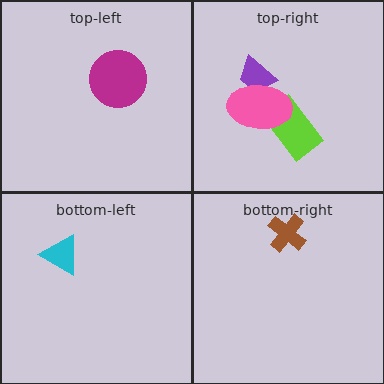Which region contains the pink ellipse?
The top-right region.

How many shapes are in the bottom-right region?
1.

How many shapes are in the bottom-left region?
1.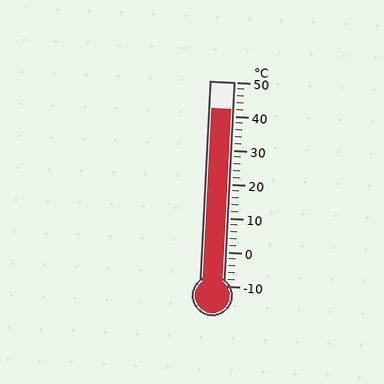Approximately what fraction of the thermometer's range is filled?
The thermometer is filled to approximately 85% of its range.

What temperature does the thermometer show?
The thermometer shows approximately 42°C.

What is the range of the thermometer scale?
The thermometer scale ranges from -10°C to 50°C.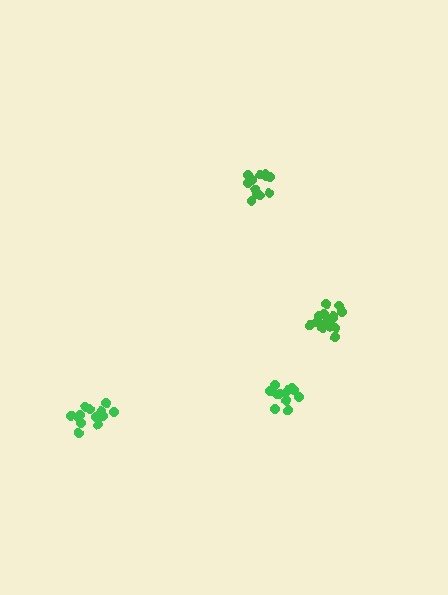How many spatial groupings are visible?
There are 4 spatial groupings.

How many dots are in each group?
Group 1: 13 dots, Group 2: 14 dots, Group 3: 12 dots, Group 4: 15 dots (54 total).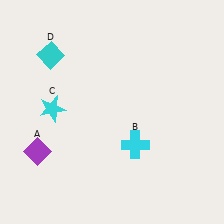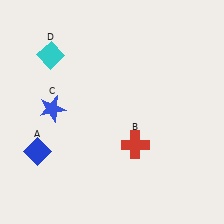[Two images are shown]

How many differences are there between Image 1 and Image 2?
There are 3 differences between the two images.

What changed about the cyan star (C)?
In Image 1, C is cyan. In Image 2, it changed to blue.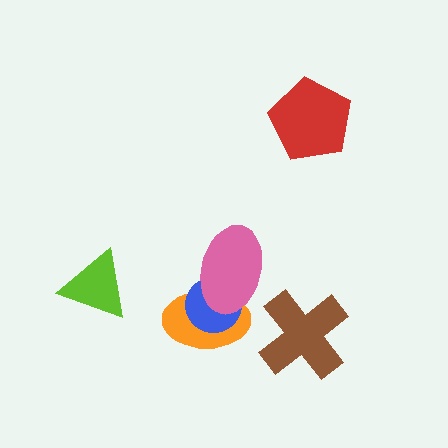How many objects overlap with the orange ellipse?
2 objects overlap with the orange ellipse.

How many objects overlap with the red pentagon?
0 objects overlap with the red pentagon.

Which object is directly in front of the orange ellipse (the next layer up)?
The blue circle is directly in front of the orange ellipse.